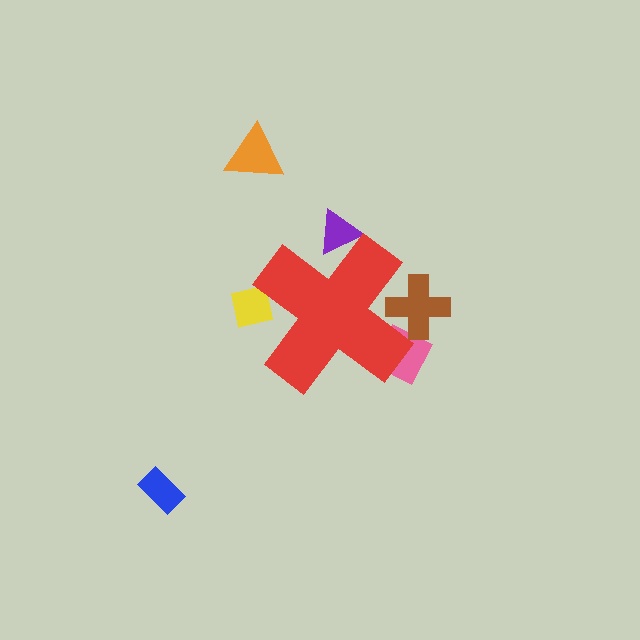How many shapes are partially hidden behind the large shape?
4 shapes are partially hidden.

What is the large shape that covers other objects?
A red cross.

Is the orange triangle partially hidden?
No, the orange triangle is fully visible.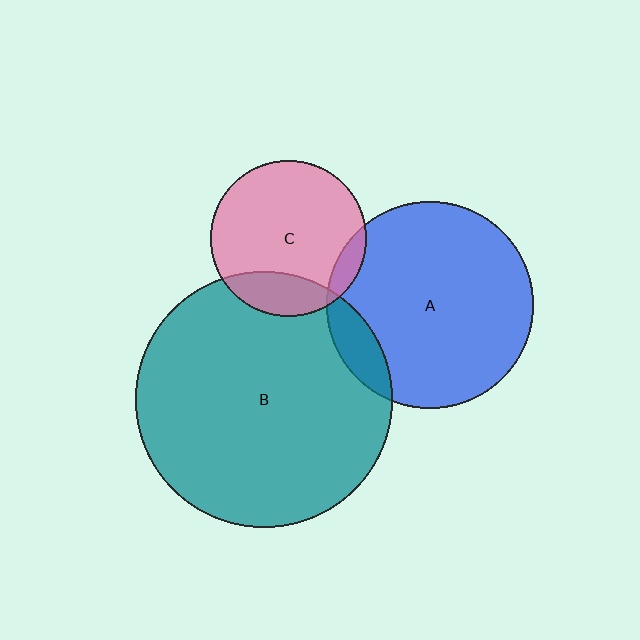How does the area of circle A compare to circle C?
Approximately 1.8 times.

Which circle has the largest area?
Circle B (teal).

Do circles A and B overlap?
Yes.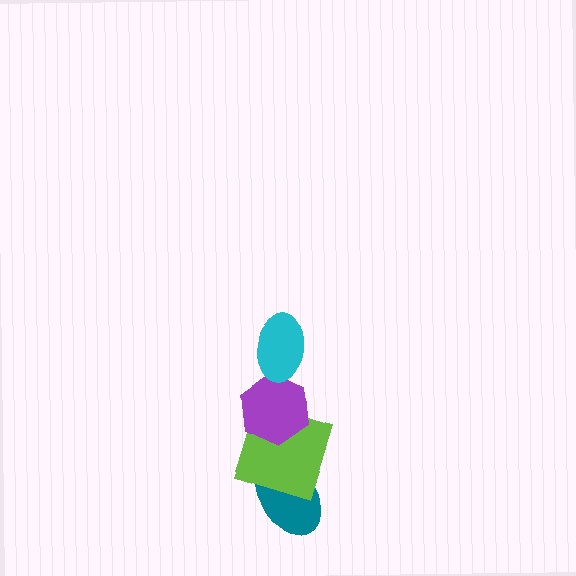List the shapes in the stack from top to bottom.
From top to bottom: the cyan ellipse, the purple hexagon, the lime square, the teal ellipse.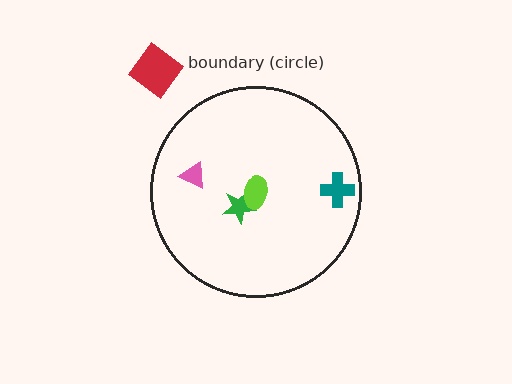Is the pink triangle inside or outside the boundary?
Inside.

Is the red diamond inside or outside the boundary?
Outside.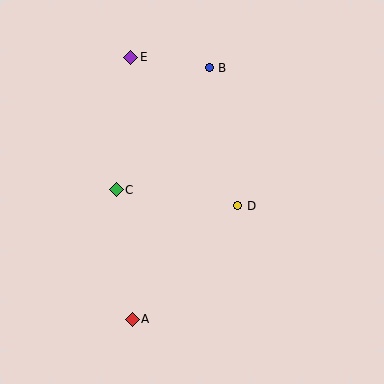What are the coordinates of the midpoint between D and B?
The midpoint between D and B is at (223, 137).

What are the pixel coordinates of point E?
Point E is at (131, 57).